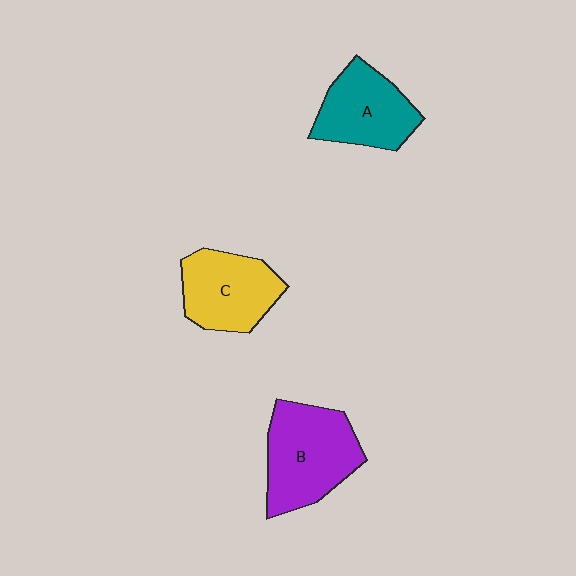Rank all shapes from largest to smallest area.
From largest to smallest: B (purple), C (yellow), A (teal).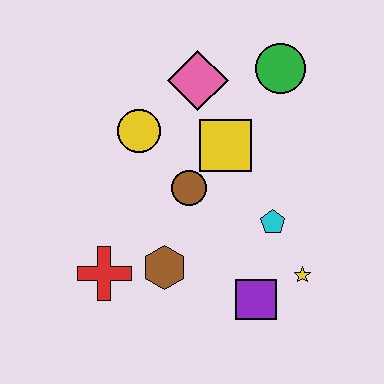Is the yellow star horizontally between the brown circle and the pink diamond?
No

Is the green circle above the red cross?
Yes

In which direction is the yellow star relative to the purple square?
The yellow star is to the right of the purple square.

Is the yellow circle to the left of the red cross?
No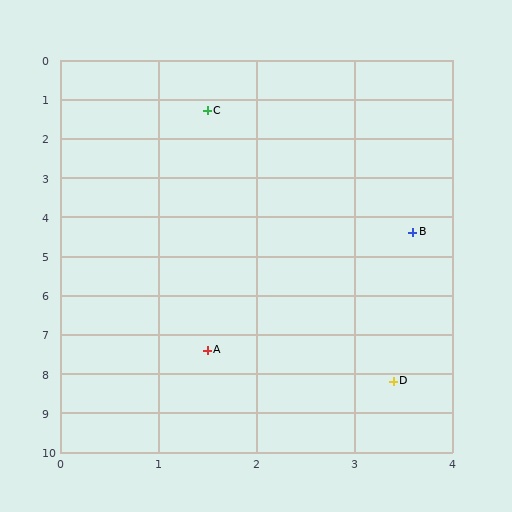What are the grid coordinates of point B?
Point B is at approximately (3.6, 4.4).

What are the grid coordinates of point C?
Point C is at approximately (1.5, 1.3).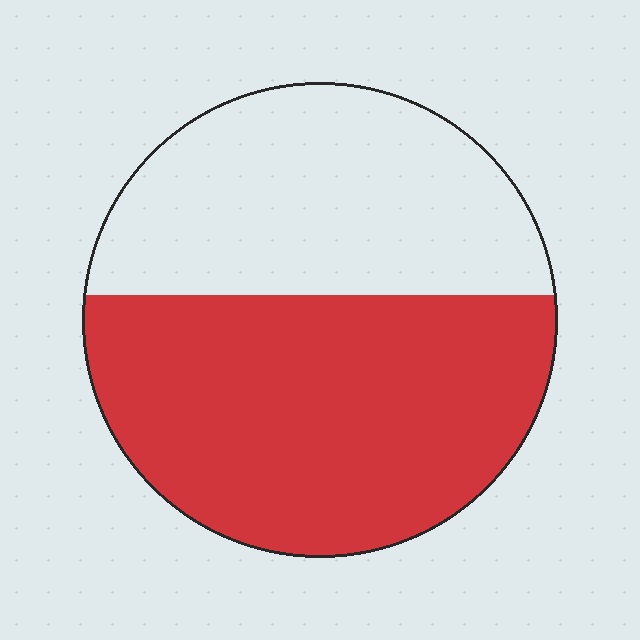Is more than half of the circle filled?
Yes.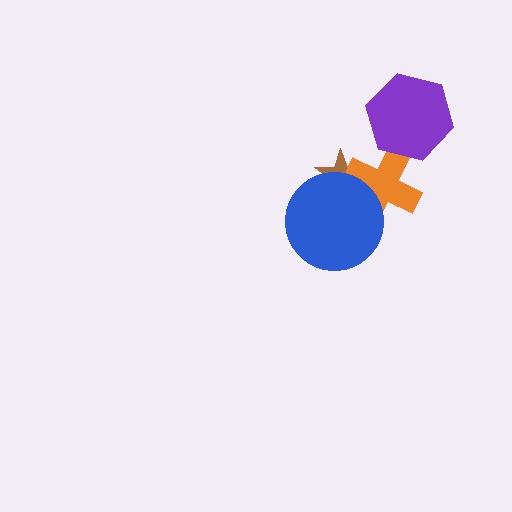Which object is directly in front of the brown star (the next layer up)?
The orange cross is directly in front of the brown star.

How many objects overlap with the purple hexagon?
1 object overlaps with the purple hexagon.